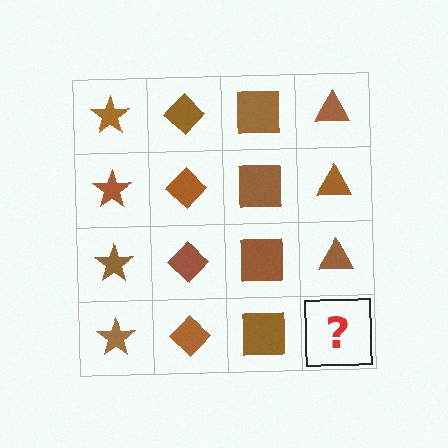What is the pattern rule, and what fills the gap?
The rule is that each column has a consistent shape. The gap should be filled with a brown triangle.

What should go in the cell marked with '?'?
The missing cell should contain a brown triangle.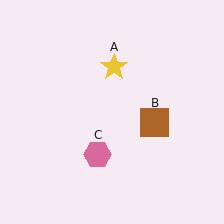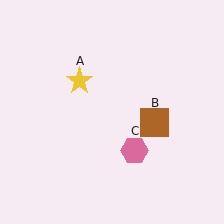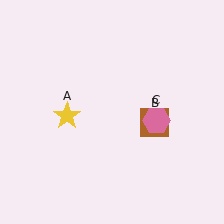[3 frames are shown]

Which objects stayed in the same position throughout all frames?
Brown square (object B) remained stationary.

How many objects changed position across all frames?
2 objects changed position: yellow star (object A), pink hexagon (object C).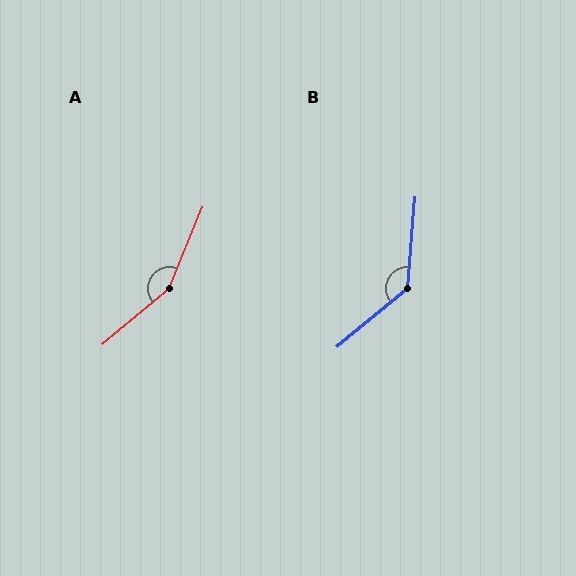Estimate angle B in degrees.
Approximately 135 degrees.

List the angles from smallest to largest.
B (135°), A (152°).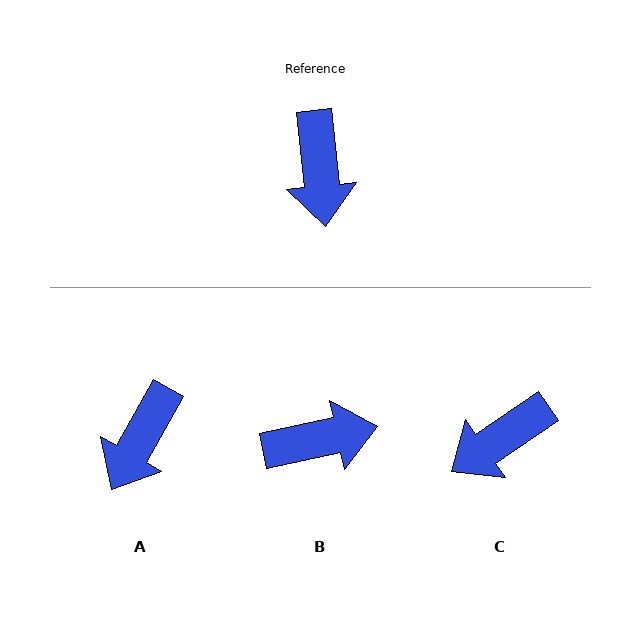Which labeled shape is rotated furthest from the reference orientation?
B, about 96 degrees away.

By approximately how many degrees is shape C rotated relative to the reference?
Approximately 61 degrees clockwise.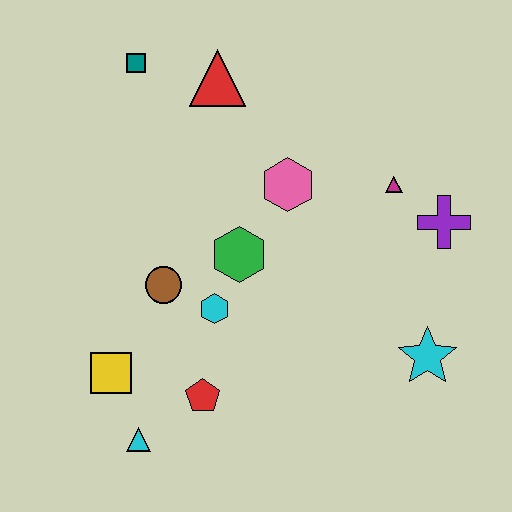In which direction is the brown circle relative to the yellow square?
The brown circle is above the yellow square.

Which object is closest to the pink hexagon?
The green hexagon is closest to the pink hexagon.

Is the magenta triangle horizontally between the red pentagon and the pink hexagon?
No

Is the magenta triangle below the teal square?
Yes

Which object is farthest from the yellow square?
The purple cross is farthest from the yellow square.